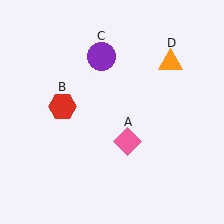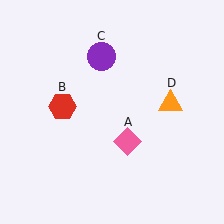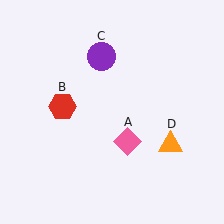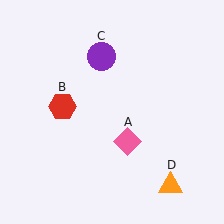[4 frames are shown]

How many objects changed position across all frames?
1 object changed position: orange triangle (object D).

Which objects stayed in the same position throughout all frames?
Pink diamond (object A) and red hexagon (object B) and purple circle (object C) remained stationary.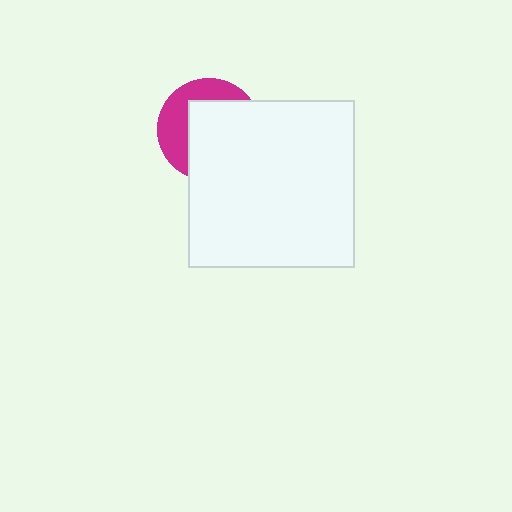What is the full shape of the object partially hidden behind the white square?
The partially hidden object is a magenta circle.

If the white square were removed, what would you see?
You would see the complete magenta circle.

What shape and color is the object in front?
The object in front is a white square.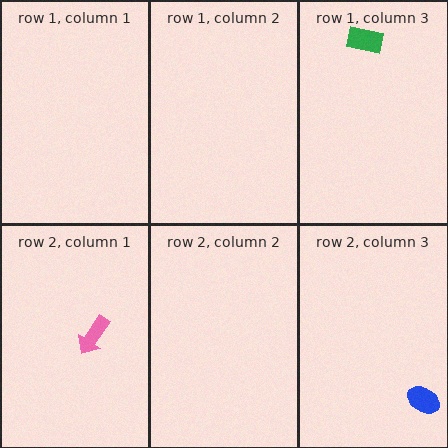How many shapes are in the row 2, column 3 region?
1.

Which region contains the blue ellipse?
The row 2, column 3 region.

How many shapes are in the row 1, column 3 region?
1.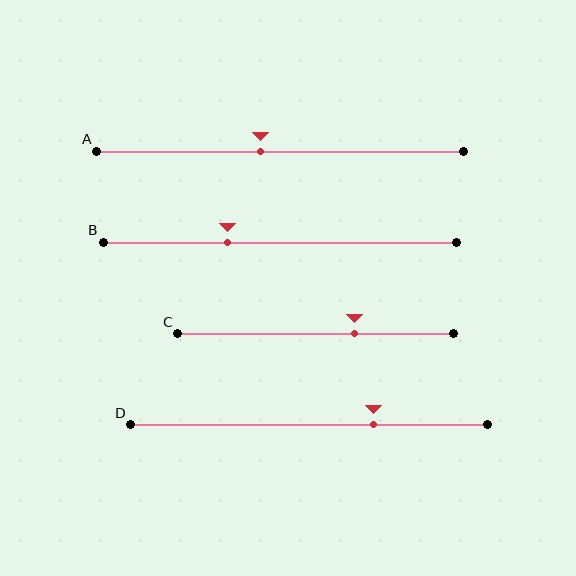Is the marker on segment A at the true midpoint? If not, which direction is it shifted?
No, the marker on segment A is shifted to the left by about 5% of the segment length.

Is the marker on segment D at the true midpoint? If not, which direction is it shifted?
No, the marker on segment D is shifted to the right by about 18% of the segment length.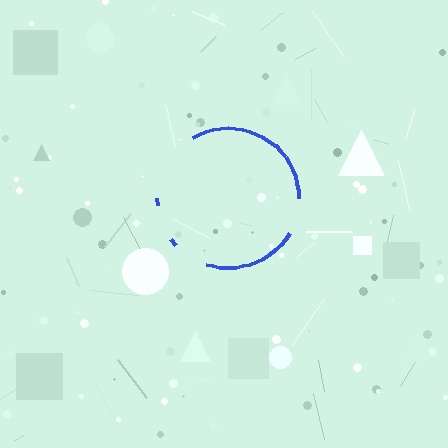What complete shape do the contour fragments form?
The contour fragments form a circle.